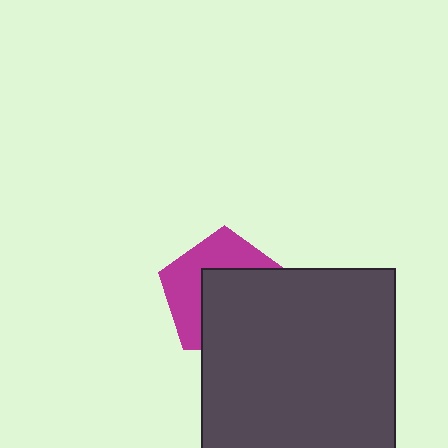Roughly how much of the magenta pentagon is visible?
A small part of it is visible (roughly 45%).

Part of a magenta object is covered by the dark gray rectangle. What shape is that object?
It is a pentagon.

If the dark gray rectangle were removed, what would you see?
You would see the complete magenta pentagon.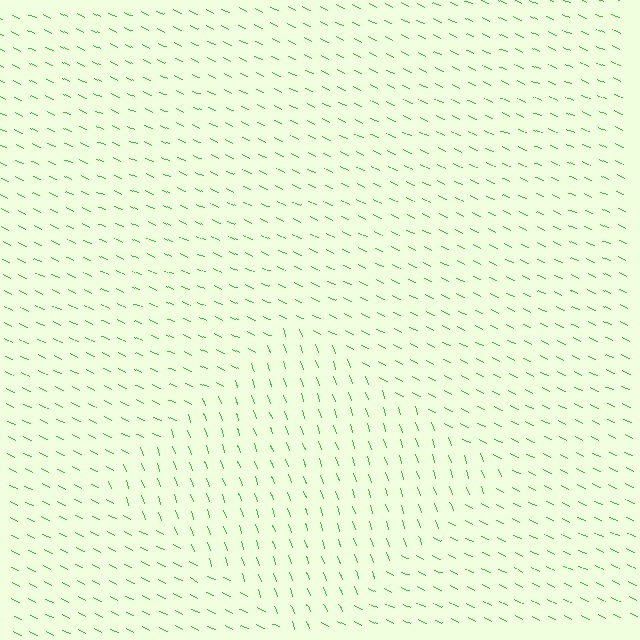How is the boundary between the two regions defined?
The boundary is defined purely by a change in line orientation (approximately 45 degrees difference). All lines are the same color and thickness.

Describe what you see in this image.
The image is filled with small green line segments. A diamond region in the image has lines oriented differently from the surrounding lines, creating a visible texture boundary.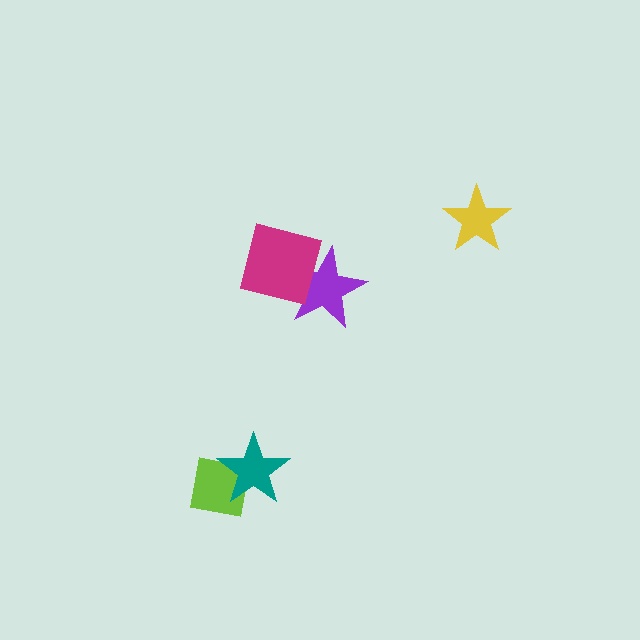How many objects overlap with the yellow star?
0 objects overlap with the yellow star.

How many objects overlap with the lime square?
1 object overlaps with the lime square.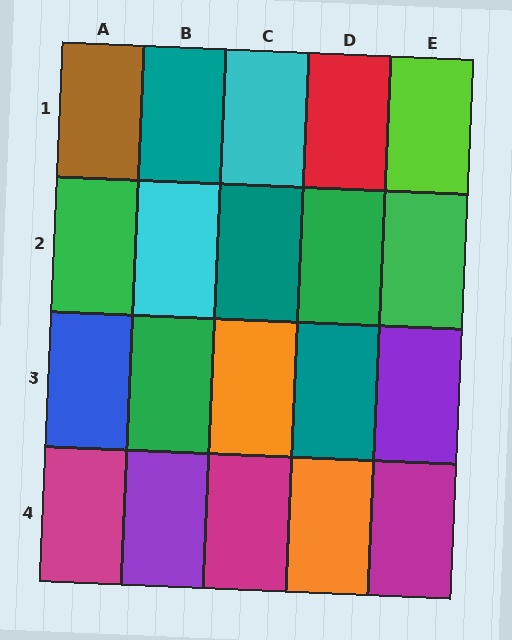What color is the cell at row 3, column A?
Blue.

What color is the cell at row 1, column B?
Teal.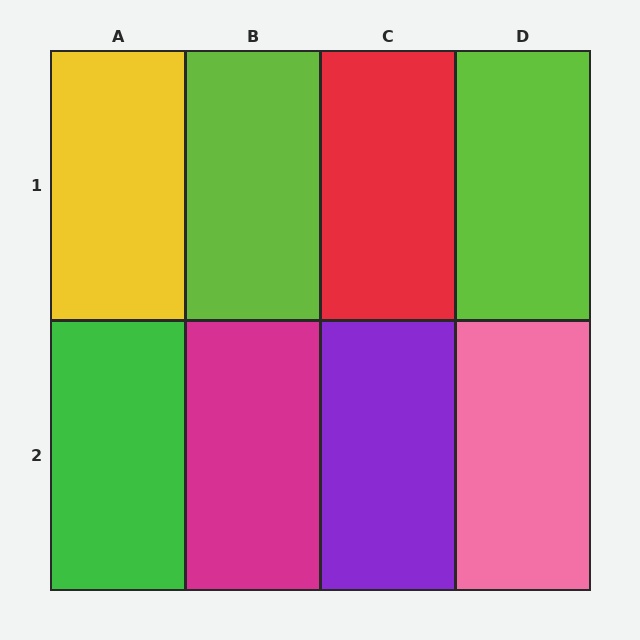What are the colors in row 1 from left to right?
Yellow, lime, red, lime.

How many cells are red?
1 cell is red.